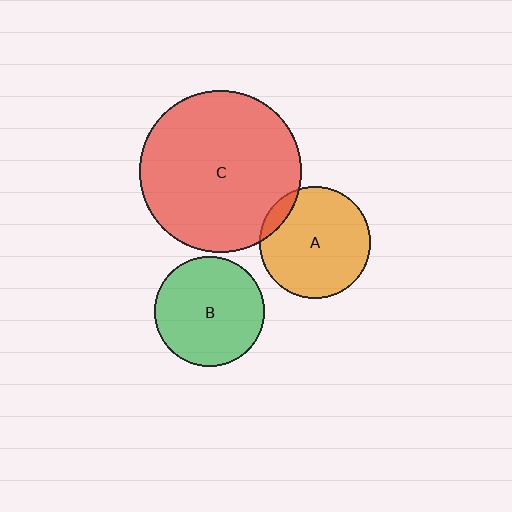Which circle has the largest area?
Circle C (red).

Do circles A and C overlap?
Yes.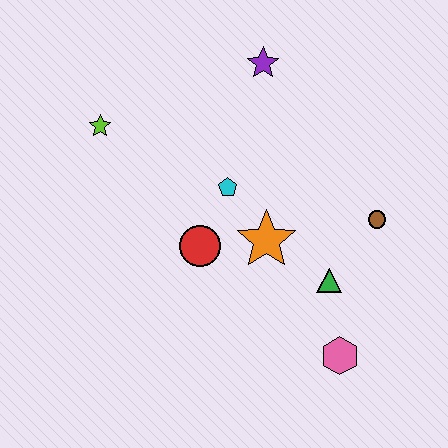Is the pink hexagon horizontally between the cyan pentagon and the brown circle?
Yes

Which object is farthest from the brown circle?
The lime star is farthest from the brown circle.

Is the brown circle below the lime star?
Yes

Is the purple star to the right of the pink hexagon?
No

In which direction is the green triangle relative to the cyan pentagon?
The green triangle is to the right of the cyan pentagon.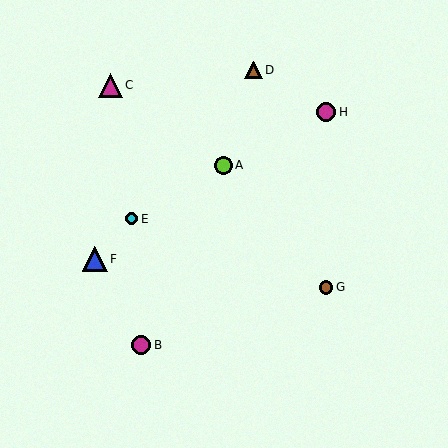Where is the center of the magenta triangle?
The center of the magenta triangle is at (110, 85).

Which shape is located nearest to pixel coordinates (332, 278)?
The brown circle (labeled G) at (326, 287) is nearest to that location.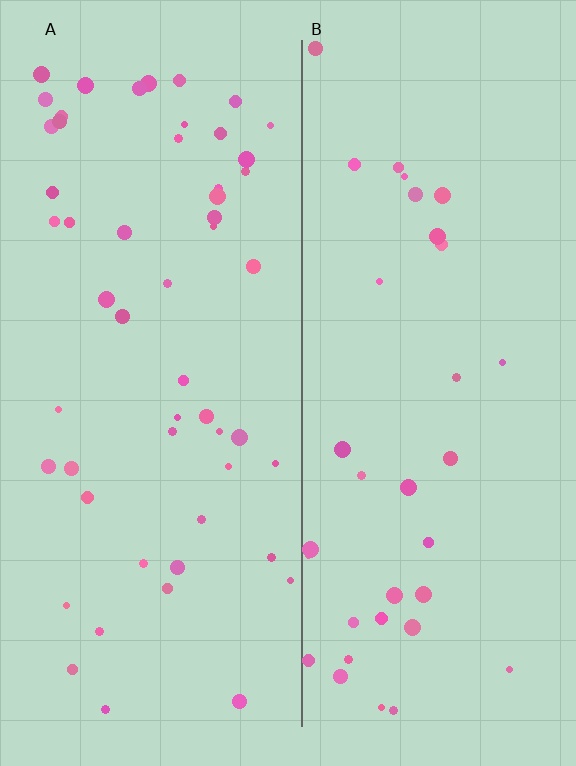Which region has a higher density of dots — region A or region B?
A (the left).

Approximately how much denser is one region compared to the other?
Approximately 1.5× — region A over region B.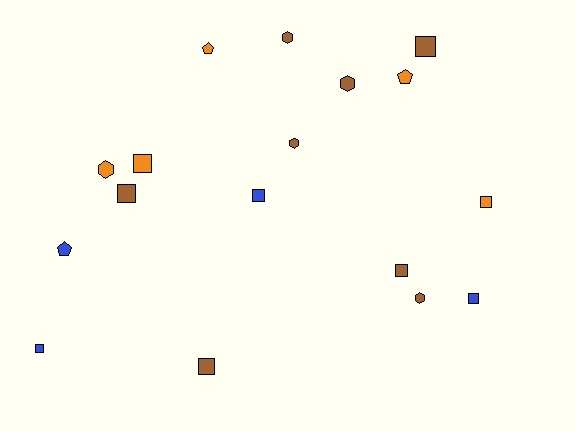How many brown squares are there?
There are 4 brown squares.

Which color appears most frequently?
Brown, with 8 objects.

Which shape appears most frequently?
Square, with 9 objects.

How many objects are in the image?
There are 17 objects.